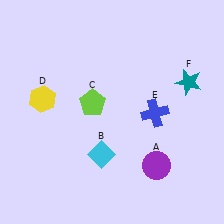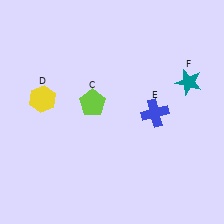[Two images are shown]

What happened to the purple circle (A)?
The purple circle (A) was removed in Image 2. It was in the bottom-right area of Image 1.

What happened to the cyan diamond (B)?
The cyan diamond (B) was removed in Image 2. It was in the bottom-left area of Image 1.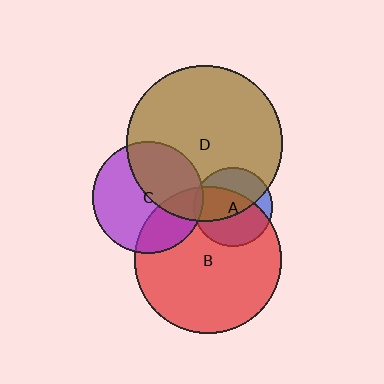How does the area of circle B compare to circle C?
Approximately 1.8 times.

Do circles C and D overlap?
Yes.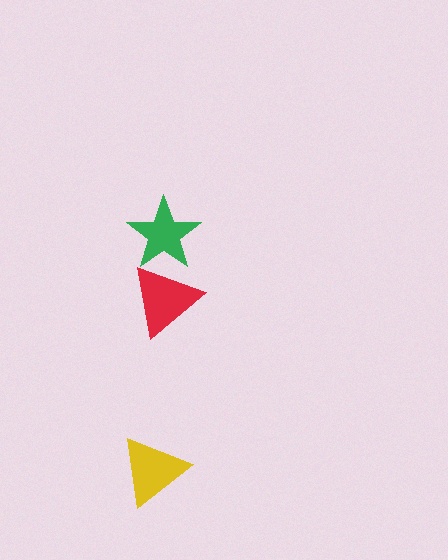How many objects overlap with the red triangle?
1 object overlaps with the red triangle.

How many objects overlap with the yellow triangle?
0 objects overlap with the yellow triangle.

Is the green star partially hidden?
No, no other shape covers it.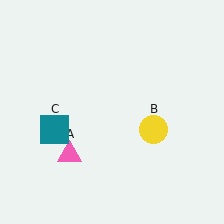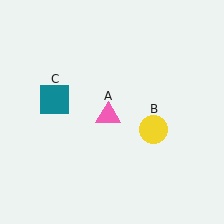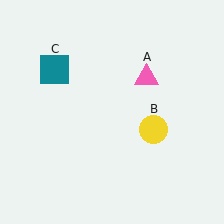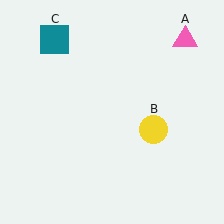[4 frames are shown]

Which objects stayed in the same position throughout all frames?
Yellow circle (object B) remained stationary.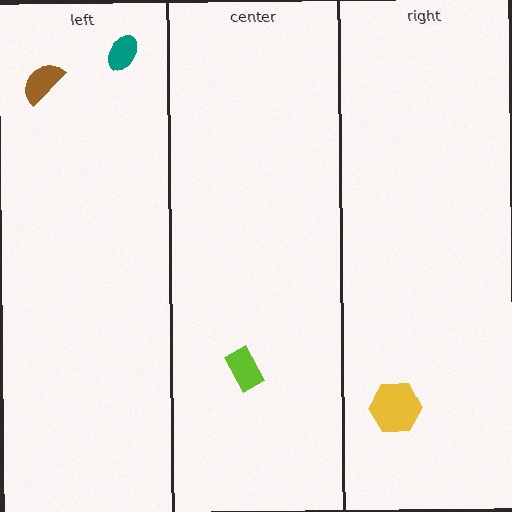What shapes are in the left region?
The teal ellipse, the brown semicircle.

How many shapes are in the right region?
1.